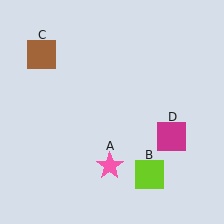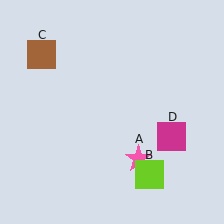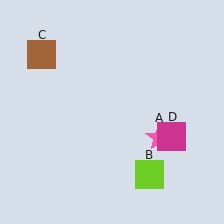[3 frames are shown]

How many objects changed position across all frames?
1 object changed position: pink star (object A).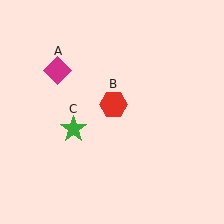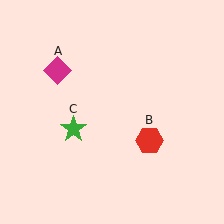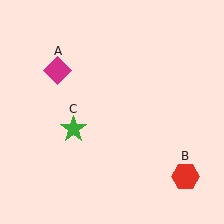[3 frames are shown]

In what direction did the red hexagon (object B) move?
The red hexagon (object B) moved down and to the right.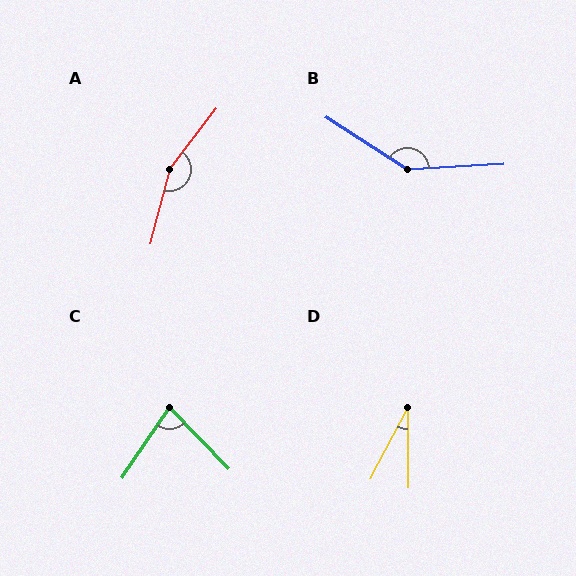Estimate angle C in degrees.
Approximately 78 degrees.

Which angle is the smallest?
D, at approximately 28 degrees.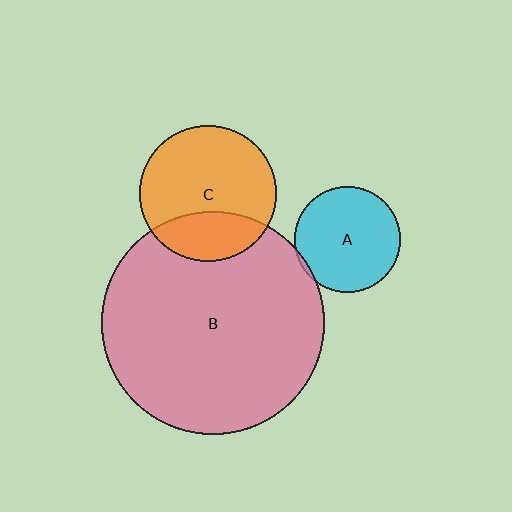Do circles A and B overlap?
Yes.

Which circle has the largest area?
Circle B (pink).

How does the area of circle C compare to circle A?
Approximately 1.7 times.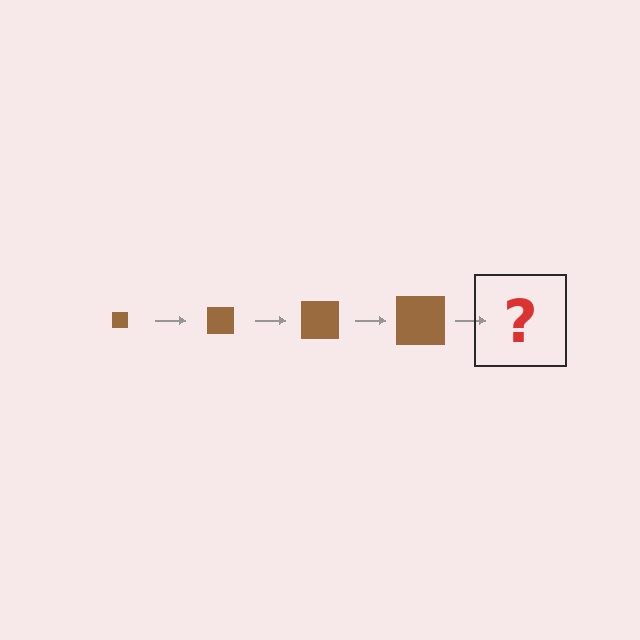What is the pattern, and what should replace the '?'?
The pattern is that the square gets progressively larger each step. The '?' should be a brown square, larger than the previous one.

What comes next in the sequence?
The next element should be a brown square, larger than the previous one.